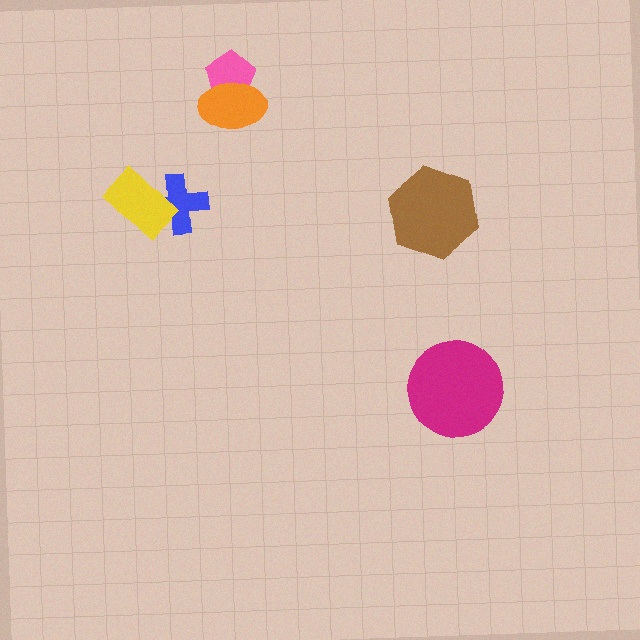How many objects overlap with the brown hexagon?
0 objects overlap with the brown hexagon.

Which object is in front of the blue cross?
The yellow rectangle is in front of the blue cross.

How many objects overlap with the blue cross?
1 object overlaps with the blue cross.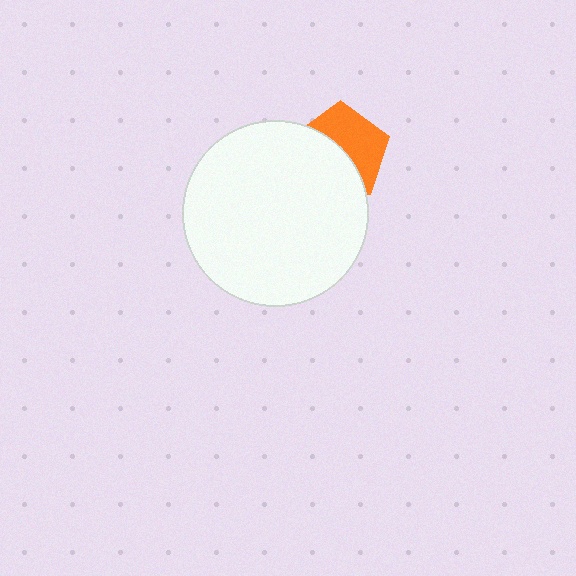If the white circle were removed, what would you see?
You would see the complete orange pentagon.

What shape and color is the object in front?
The object in front is a white circle.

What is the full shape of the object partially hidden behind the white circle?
The partially hidden object is an orange pentagon.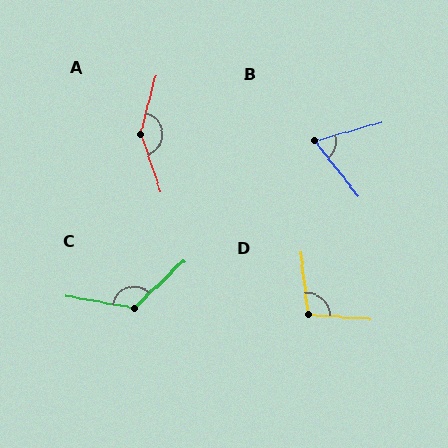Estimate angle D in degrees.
Approximately 100 degrees.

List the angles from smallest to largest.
B (67°), D (100°), C (127°), A (147°).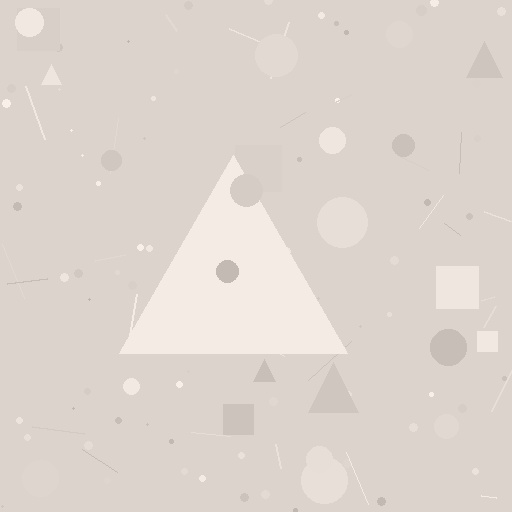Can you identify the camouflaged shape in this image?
The camouflaged shape is a triangle.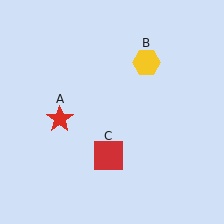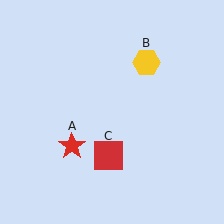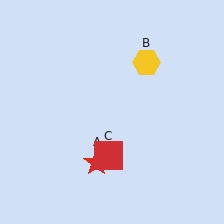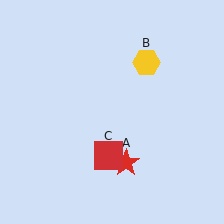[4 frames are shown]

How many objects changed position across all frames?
1 object changed position: red star (object A).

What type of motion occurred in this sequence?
The red star (object A) rotated counterclockwise around the center of the scene.